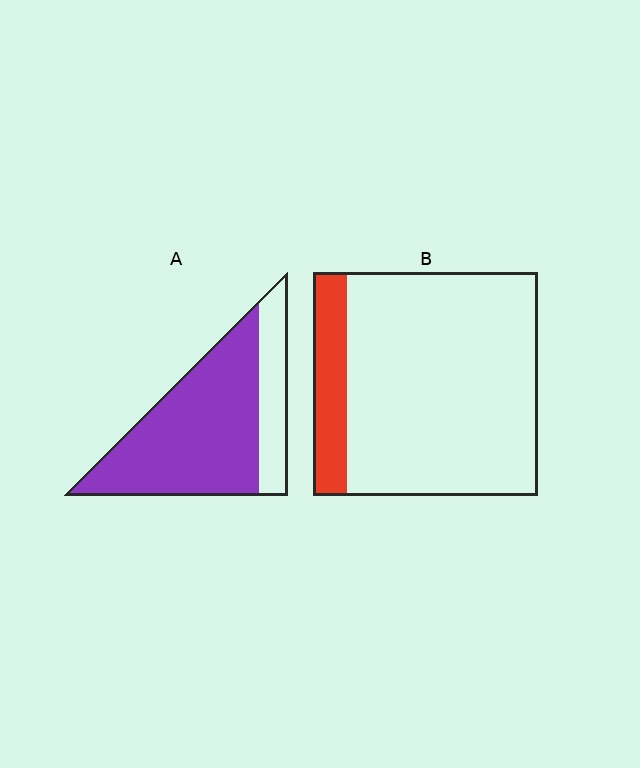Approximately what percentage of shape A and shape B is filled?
A is approximately 75% and B is approximately 15%.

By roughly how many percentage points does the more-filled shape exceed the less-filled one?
By roughly 60 percentage points (A over B).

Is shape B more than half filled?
No.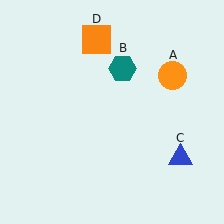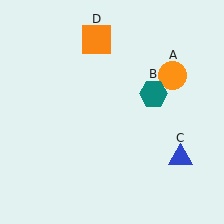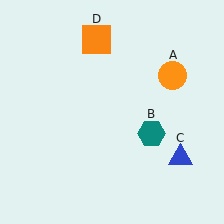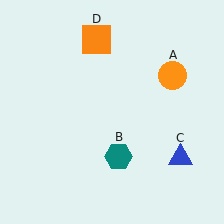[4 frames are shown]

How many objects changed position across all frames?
1 object changed position: teal hexagon (object B).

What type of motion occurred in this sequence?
The teal hexagon (object B) rotated clockwise around the center of the scene.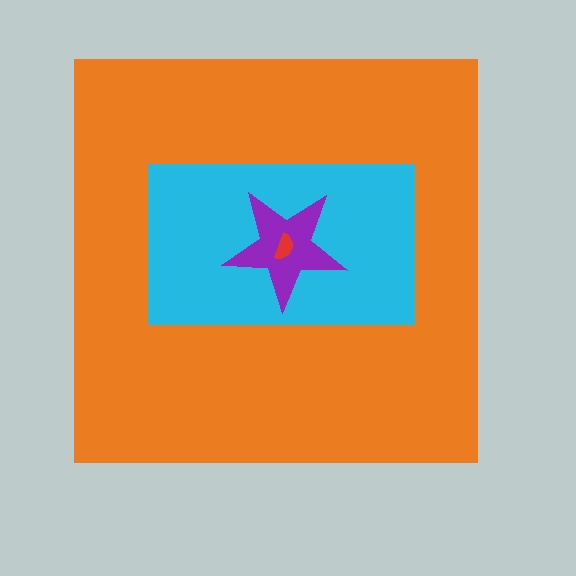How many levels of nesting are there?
4.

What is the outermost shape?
The orange square.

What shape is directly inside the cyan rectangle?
The purple star.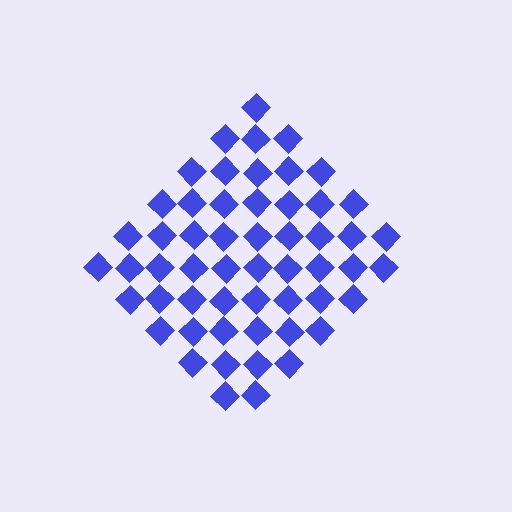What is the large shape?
The large shape is a diamond.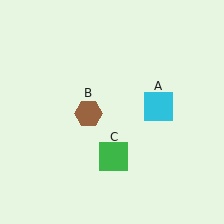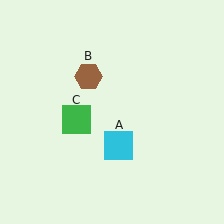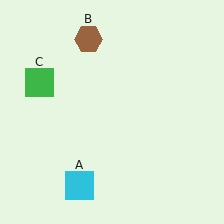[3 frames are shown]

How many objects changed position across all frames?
3 objects changed position: cyan square (object A), brown hexagon (object B), green square (object C).